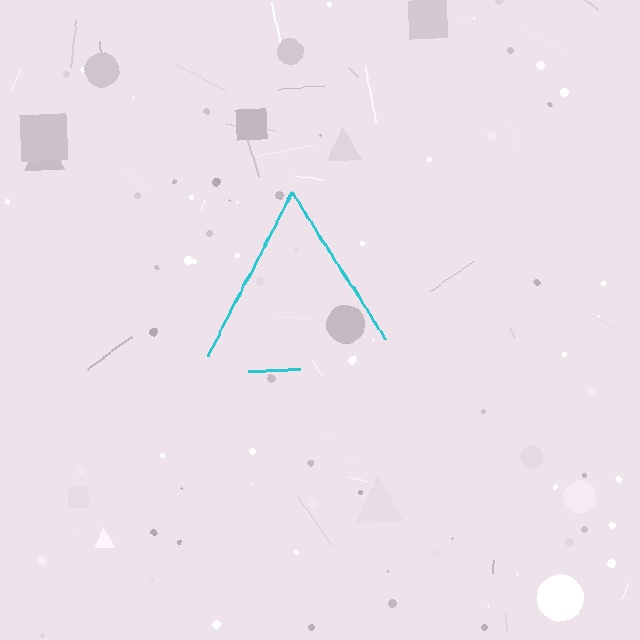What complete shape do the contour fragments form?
The contour fragments form a triangle.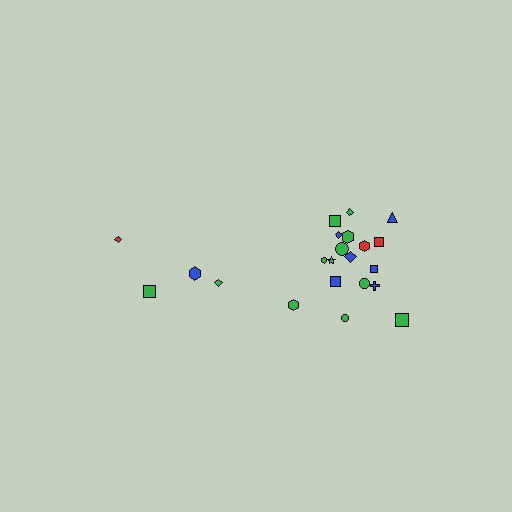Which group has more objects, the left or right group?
The right group.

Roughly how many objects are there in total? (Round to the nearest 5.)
Roughly 20 objects in total.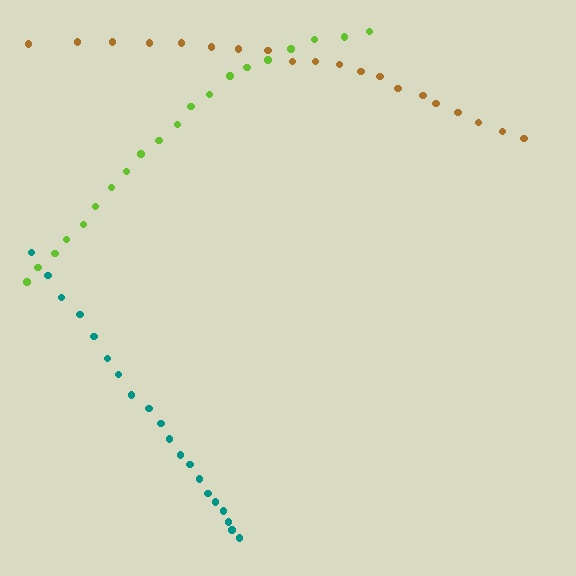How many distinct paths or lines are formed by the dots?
There are 3 distinct paths.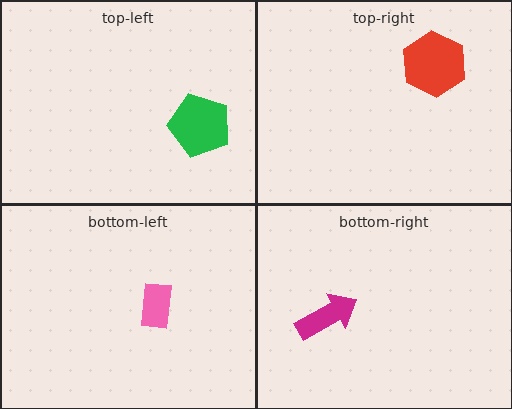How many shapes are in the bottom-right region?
1.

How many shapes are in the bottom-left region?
1.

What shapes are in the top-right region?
The red hexagon.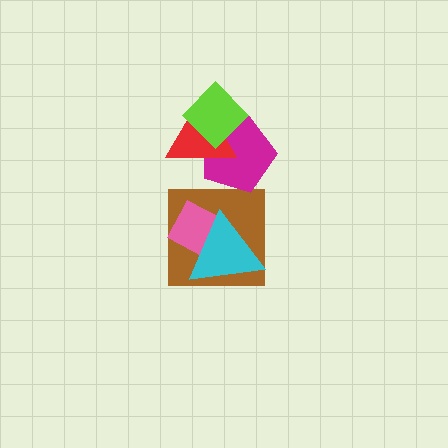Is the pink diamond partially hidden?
Yes, it is partially covered by another shape.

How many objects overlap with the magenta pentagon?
2 objects overlap with the magenta pentagon.